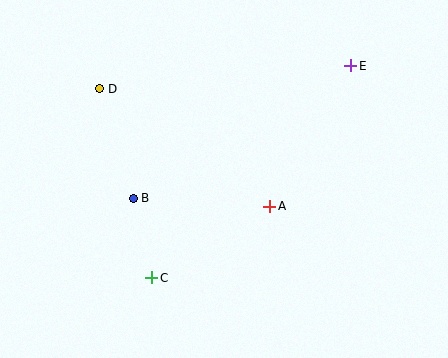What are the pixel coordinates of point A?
Point A is at (270, 206).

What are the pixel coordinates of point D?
Point D is at (100, 89).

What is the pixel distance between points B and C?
The distance between B and C is 82 pixels.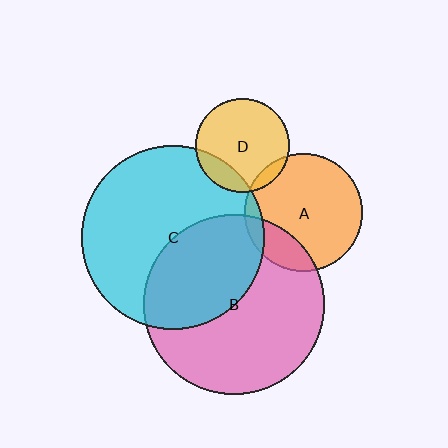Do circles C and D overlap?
Yes.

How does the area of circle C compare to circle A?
Approximately 2.4 times.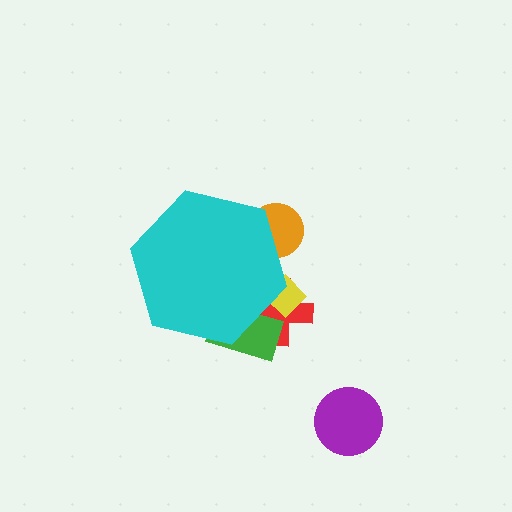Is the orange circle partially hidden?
Yes, the orange circle is partially hidden behind the cyan hexagon.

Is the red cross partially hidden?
Yes, the red cross is partially hidden behind the cyan hexagon.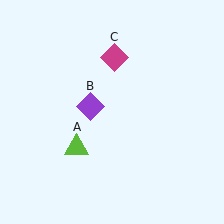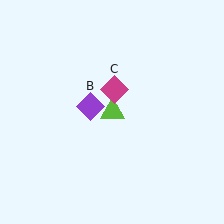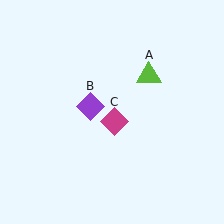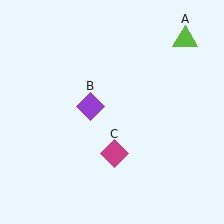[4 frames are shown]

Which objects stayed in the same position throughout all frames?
Purple diamond (object B) remained stationary.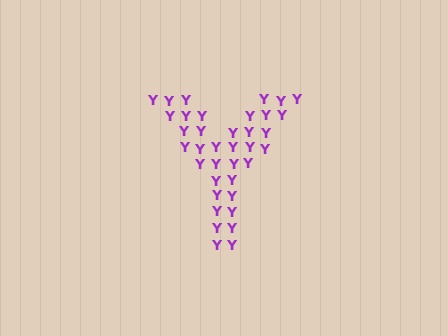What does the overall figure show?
The overall figure shows the letter Y.